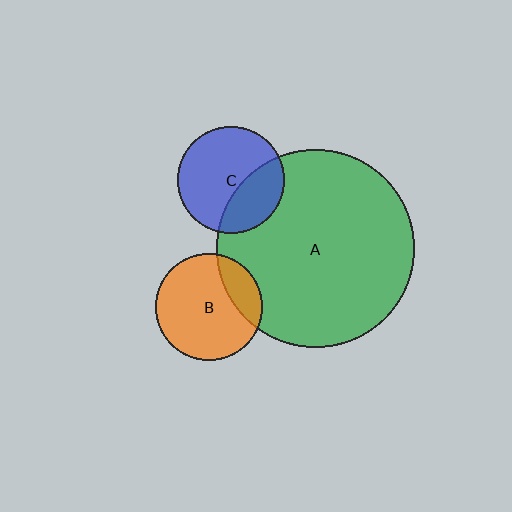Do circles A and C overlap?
Yes.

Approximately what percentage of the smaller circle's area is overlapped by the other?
Approximately 35%.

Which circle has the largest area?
Circle A (green).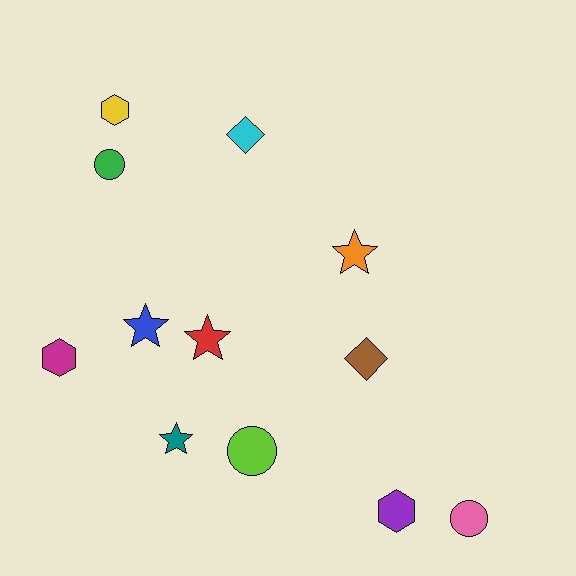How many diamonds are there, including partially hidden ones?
There are 2 diamonds.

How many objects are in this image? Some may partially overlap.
There are 12 objects.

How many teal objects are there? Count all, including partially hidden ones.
There is 1 teal object.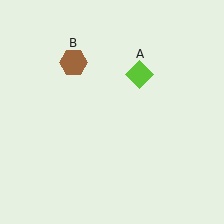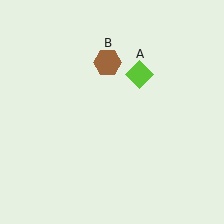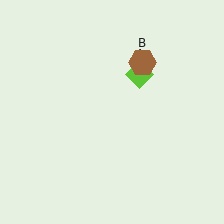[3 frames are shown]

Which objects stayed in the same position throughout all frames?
Lime diamond (object A) remained stationary.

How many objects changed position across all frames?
1 object changed position: brown hexagon (object B).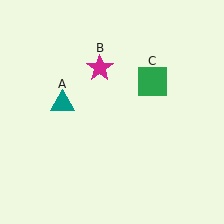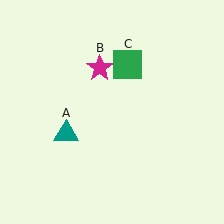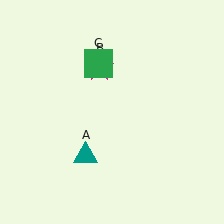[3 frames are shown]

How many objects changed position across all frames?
2 objects changed position: teal triangle (object A), green square (object C).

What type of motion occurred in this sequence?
The teal triangle (object A), green square (object C) rotated counterclockwise around the center of the scene.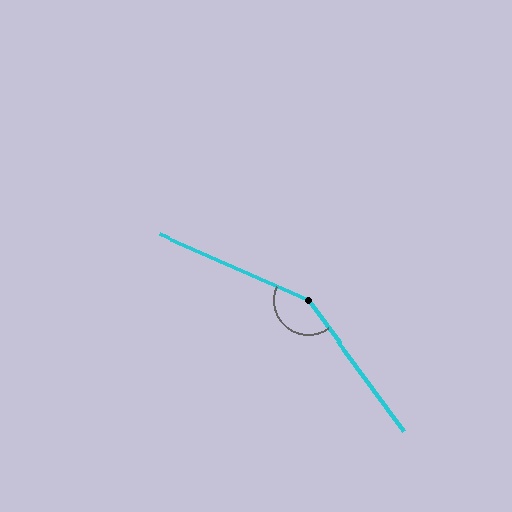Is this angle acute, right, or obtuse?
It is obtuse.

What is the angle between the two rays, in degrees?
Approximately 150 degrees.